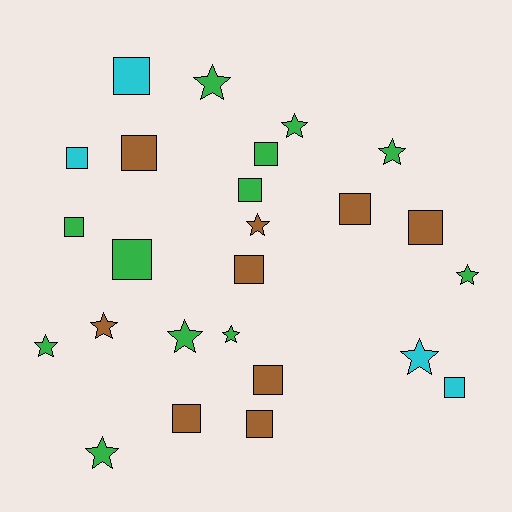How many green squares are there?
There are 4 green squares.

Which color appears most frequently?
Green, with 12 objects.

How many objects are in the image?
There are 25 objects.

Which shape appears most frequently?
Square, with 14 objects.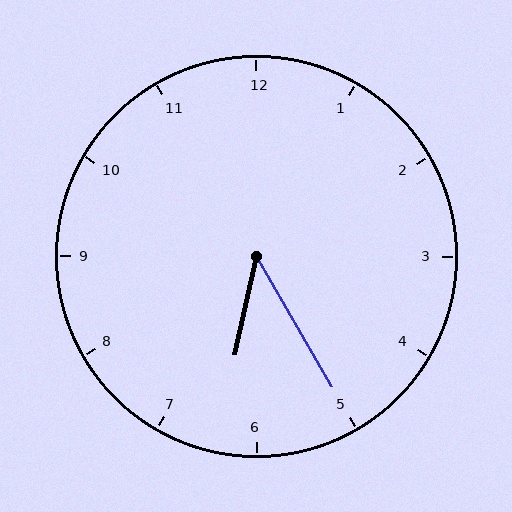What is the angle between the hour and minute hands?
Approximately 42 degrees.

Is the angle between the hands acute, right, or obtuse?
It is acute.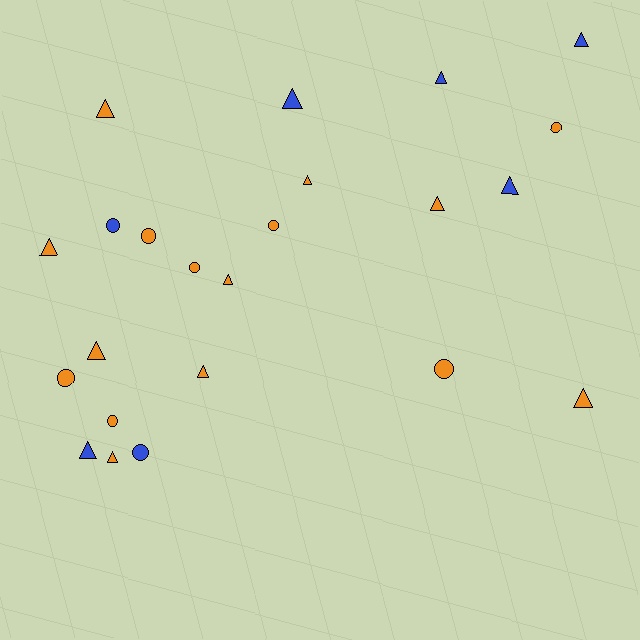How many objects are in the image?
There are 23 objects.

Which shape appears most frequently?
Triangle, with 14 objects.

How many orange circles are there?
There are 7 orange circles.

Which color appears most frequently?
Orange, with 16 objects.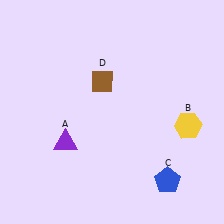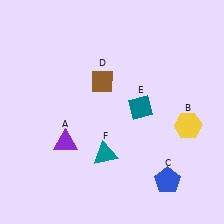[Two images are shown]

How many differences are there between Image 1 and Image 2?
There are 2 differences between the two images.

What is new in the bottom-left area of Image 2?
A teal triangle (F) was added in the bottom-left area of Image 2.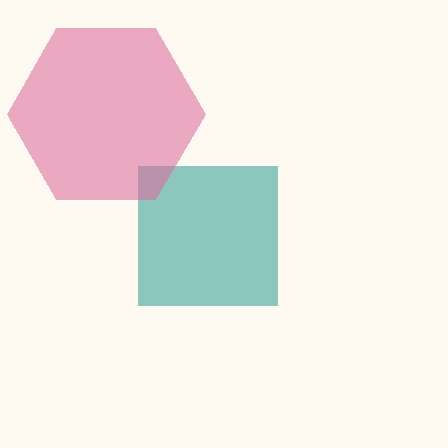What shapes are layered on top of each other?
The layered shapes are: a teal square, a pink hexagon.